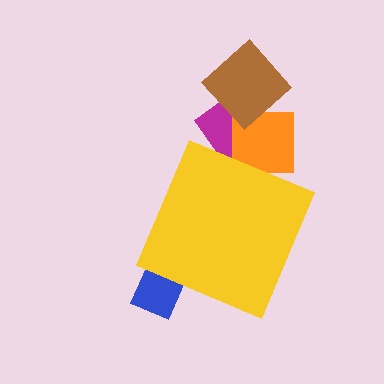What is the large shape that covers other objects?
A yellow diamond.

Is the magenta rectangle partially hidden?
Yes, the magenta rectangle is partially hidden behind the yellow diamond.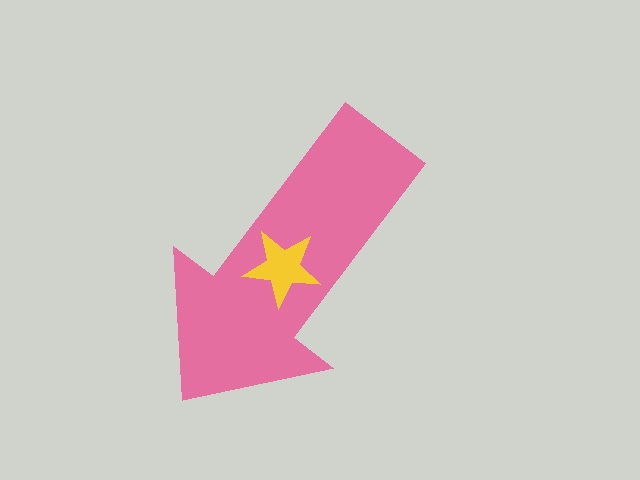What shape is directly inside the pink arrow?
The yellow star.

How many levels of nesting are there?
2.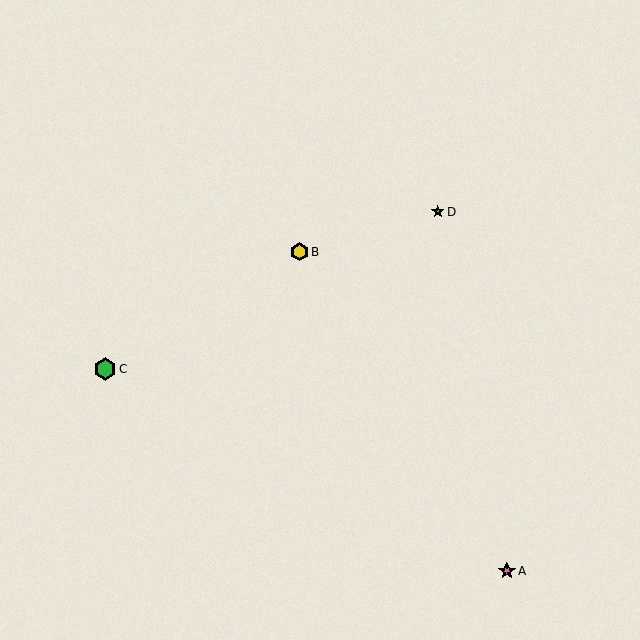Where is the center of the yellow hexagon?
The center of the yellow hexagon is at (299, 252).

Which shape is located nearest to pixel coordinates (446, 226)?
The lime star (labeled D) at (438, 212) is nearest to that location.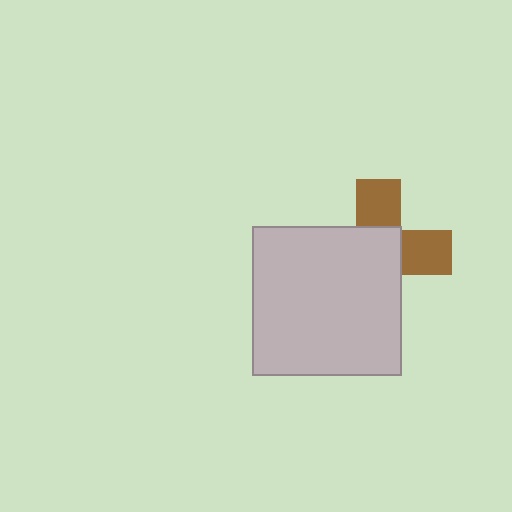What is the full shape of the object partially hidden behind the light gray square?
The partially hidden object is a brown cross.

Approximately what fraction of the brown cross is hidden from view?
Roughly 61% of the brown cross is hidden behind the light gray square.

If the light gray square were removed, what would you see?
You would see the complete brown cross.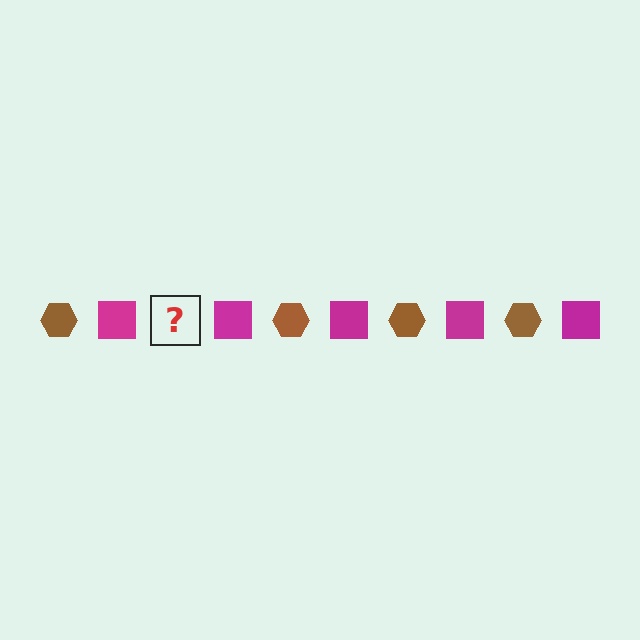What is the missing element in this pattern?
The missing element is a brown hexagon.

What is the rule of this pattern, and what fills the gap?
The rule is that the pattern alternates between brown hexagon and magenta square. The gap should be filled with a brown hexagon.